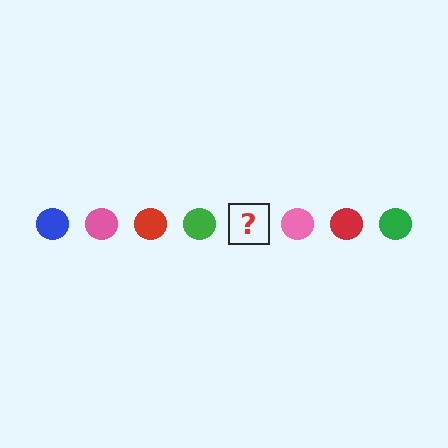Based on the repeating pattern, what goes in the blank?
The blank should be a blue circle.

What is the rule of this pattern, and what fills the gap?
The rule is that the pattern cycles through blue, pink, red, green circles. The gap should be filled with a blue circle.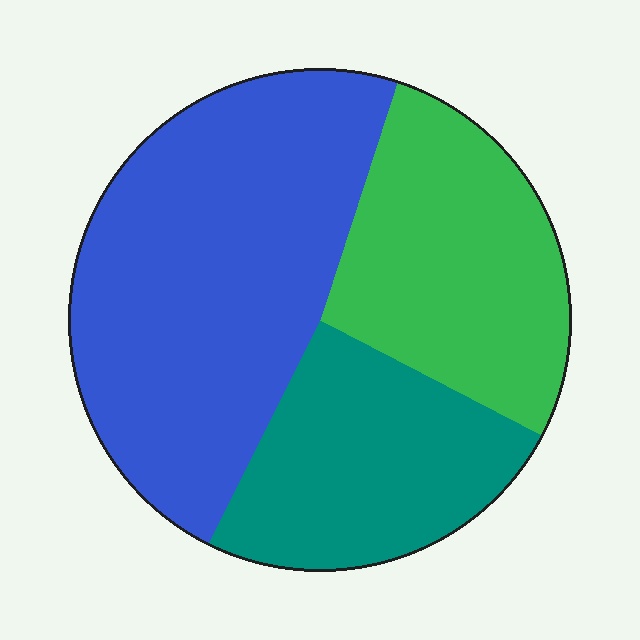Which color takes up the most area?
Blue, at roughly 50%.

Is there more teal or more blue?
Blue.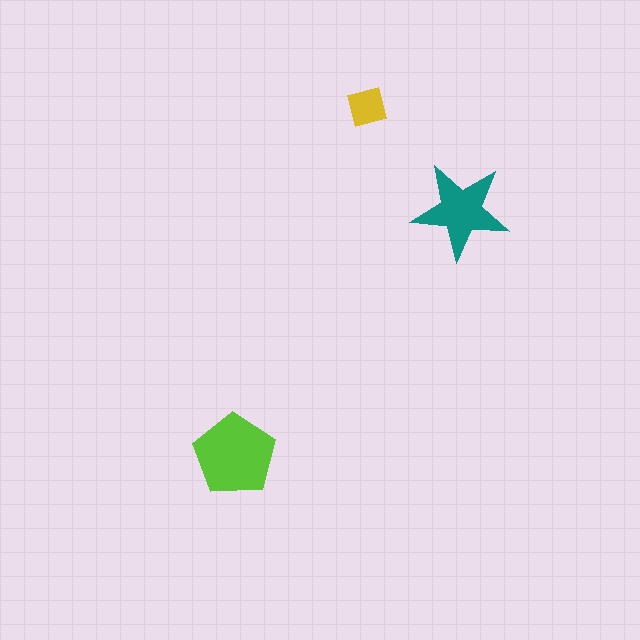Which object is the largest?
The lime pentagon.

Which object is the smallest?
The yellow square.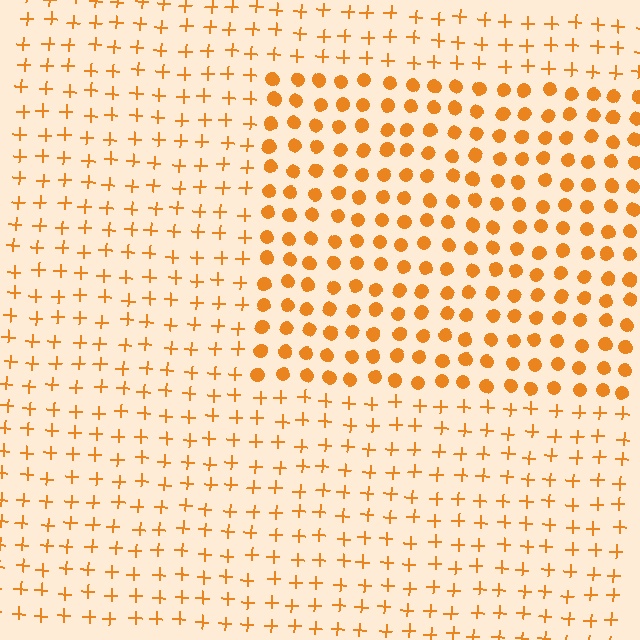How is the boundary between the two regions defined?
The boundary is defined by a change in element shape: circles inside vs. plus signs outside. All elements share the same color and spacing.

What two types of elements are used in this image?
The image uses circles inside the rectangle region and plus signs outside it.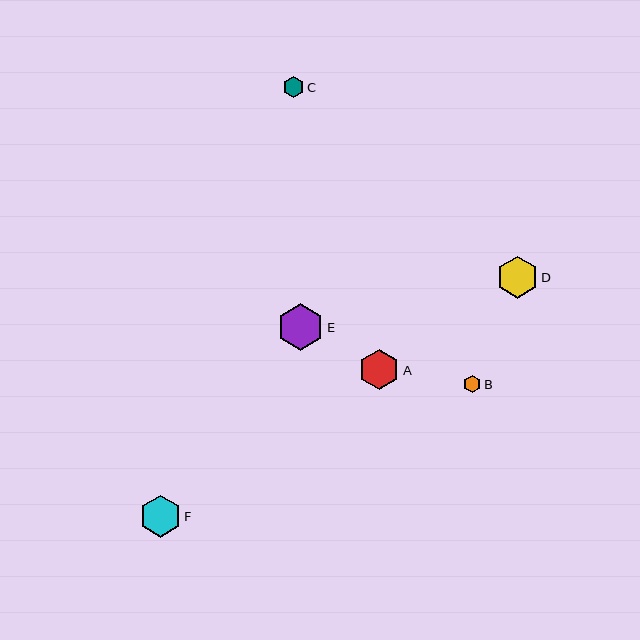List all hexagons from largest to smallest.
From largest to smallest: E, D, F, A, C, B.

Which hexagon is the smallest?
Hexagon B is the smallest with a size of approximately 18 pixels.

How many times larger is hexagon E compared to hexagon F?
Hexagon E is approximately 1.1 times the size of hexagon F.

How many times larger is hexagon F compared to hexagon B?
Hexagon F is approximately 2.4 times the size of hexagon B.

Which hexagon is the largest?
Hexagon E is the largest with a size of approximately 47 pixels.